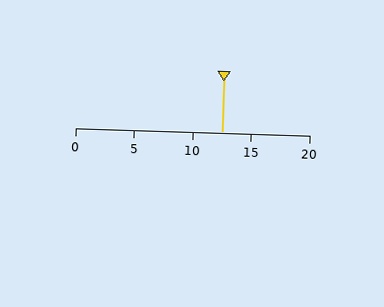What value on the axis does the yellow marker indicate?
The marker indicates approximately 12.5.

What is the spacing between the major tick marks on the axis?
The major ticks are spaced 5 apart.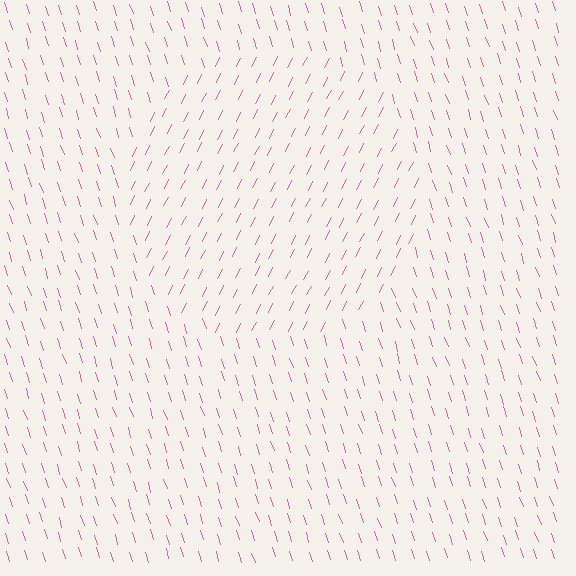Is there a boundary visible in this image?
Yes, there is a texture boundary formed by a change in line orientation.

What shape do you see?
I see a circle.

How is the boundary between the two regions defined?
The boundary is defined purely by a change in line orientation (approximately 45 degrees difference). All lines are the same color and thickness.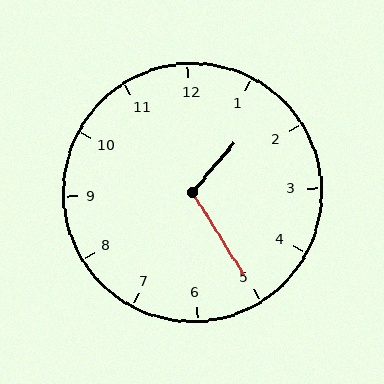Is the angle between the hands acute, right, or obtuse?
It is obtuse.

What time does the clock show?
1:25.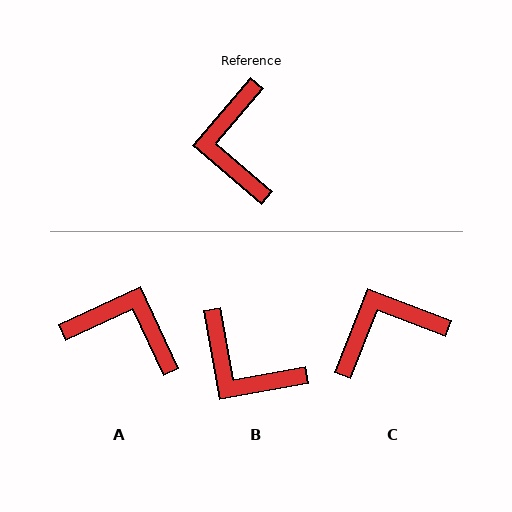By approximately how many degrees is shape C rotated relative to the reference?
Approximately 71 degrees clockwise.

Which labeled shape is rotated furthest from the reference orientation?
A, about 115 degrees away.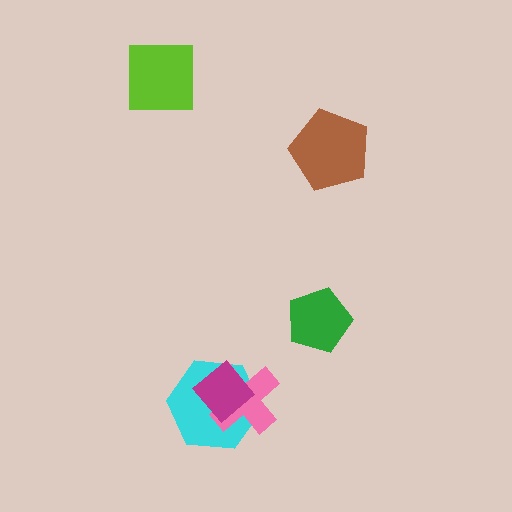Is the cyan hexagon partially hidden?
Yes, it is partially covered by another shape.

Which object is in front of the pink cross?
The magenta diamond is in front of the pink cross.